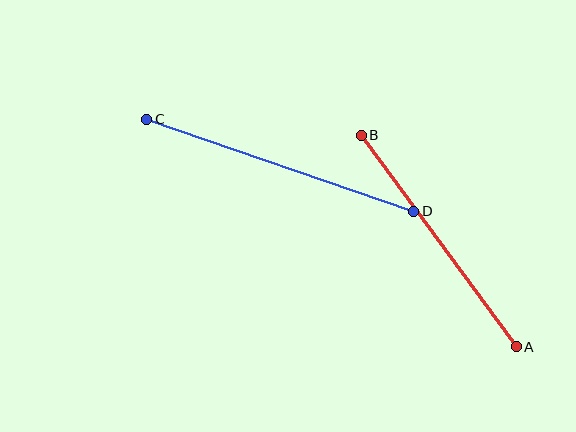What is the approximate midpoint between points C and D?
The midpoint is at approximately (280, 165) pixels.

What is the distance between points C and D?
The distance is approximately 282 pixels.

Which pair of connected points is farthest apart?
Points C and D are farthest apart.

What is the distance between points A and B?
The distance is approximately 262 pixels.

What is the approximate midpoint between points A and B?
The midpoint is at approximately (439, 241) pixels.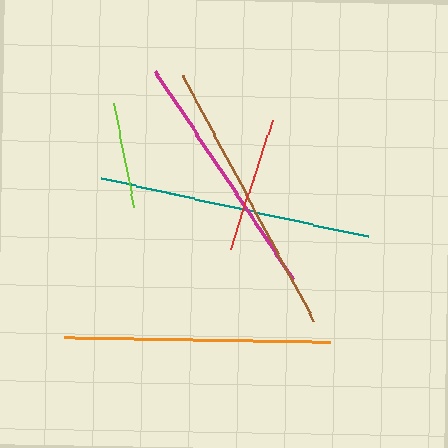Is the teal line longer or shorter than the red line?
The teal line is longer than the red line.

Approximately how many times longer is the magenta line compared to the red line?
The magenta line is approximately 1.8 times the length of the red line.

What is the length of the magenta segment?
The magenta segment is approximately 250 pixels long.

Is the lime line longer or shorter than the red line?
The red line is longer than the lime line.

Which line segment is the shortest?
The lime line is the shortest at approximately 107 pixels.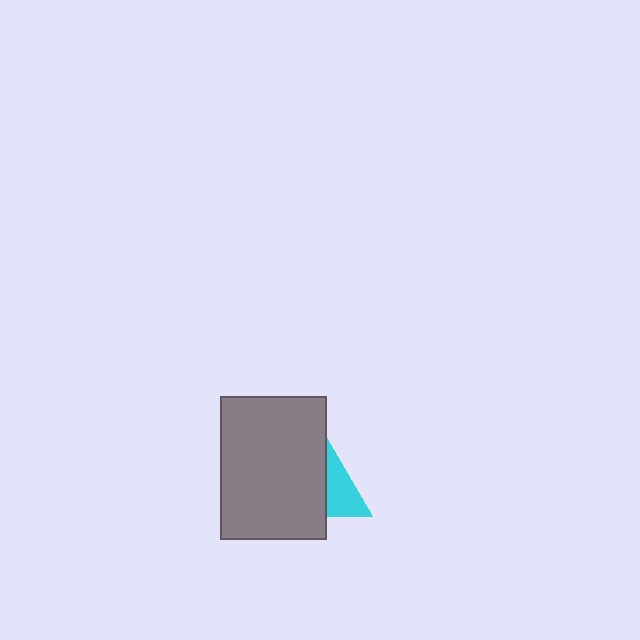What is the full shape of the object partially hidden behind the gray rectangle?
The partially hidden object is a cyan triangle.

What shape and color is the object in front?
The object in front is a gray rectangle.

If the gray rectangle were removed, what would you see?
You would see the complete cyan triangle.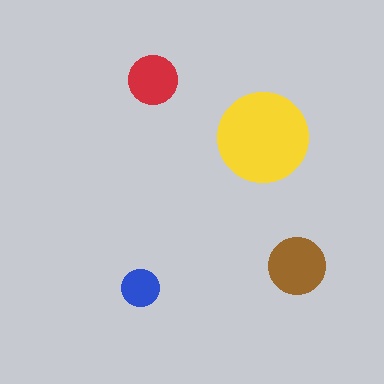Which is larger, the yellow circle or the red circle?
The yellow one.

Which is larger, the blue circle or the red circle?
The red one.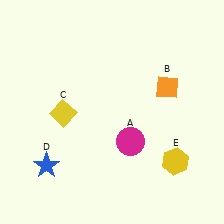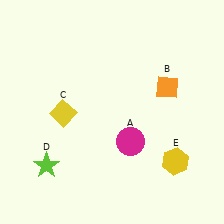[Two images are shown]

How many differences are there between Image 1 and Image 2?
There is 1 difference between the two images.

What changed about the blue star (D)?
In Image 1, D is blue. In Image 2, it changed to lime.